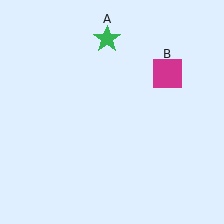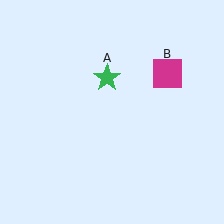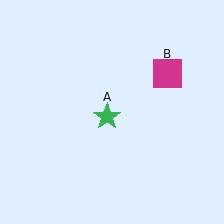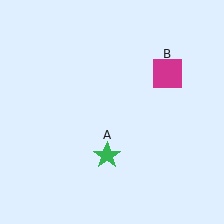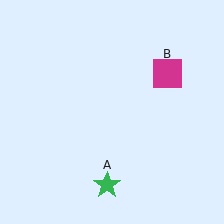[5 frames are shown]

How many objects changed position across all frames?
1 object changed position: green star (object A).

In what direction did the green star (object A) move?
The green star (object A) moved down.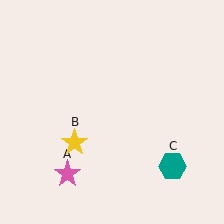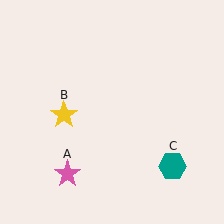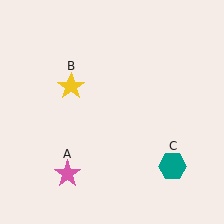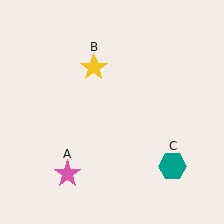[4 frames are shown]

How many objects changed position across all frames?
1 object changed position: yellow star (object B).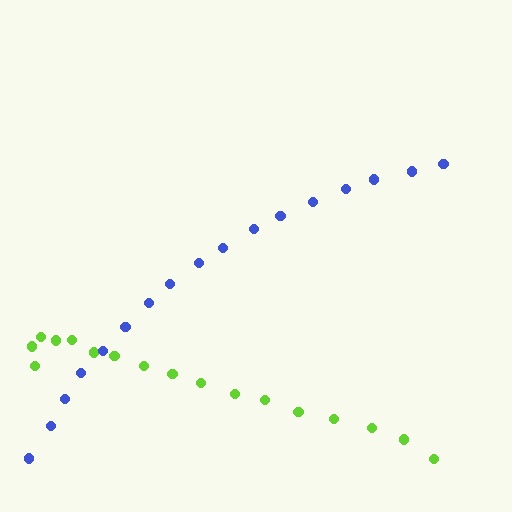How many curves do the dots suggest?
There are 2 distinct paths.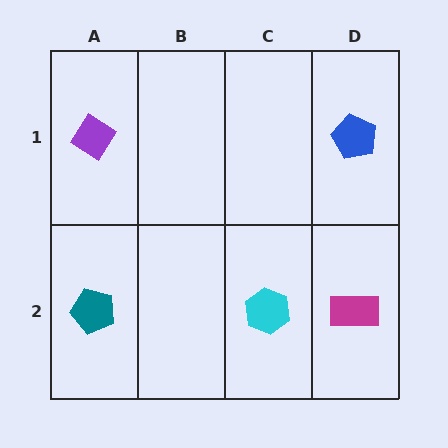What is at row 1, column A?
A purple diamond.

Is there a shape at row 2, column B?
No, that cell is empty.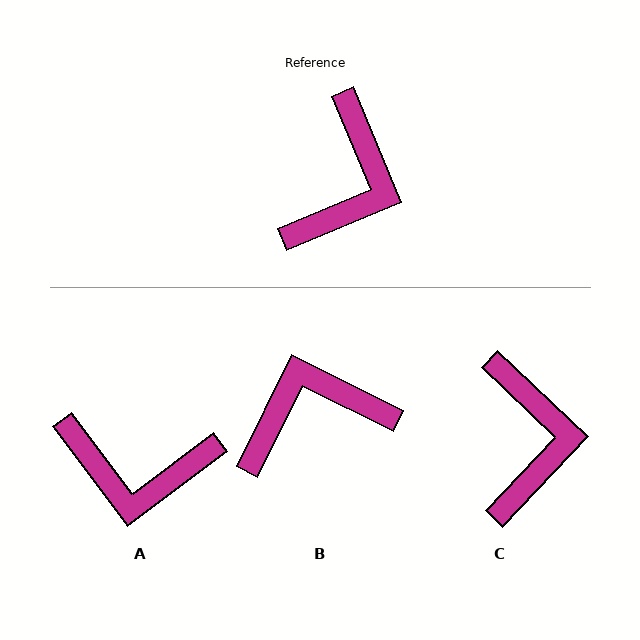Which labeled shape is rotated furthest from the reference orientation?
B, about 131 degrees away.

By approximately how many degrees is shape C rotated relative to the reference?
Approximately 24 degrees counter-clockwise.